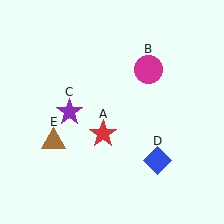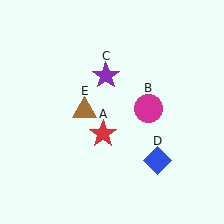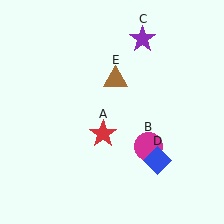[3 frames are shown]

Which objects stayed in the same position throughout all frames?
Red star (object A) and blue diamond (object D) remained stationary.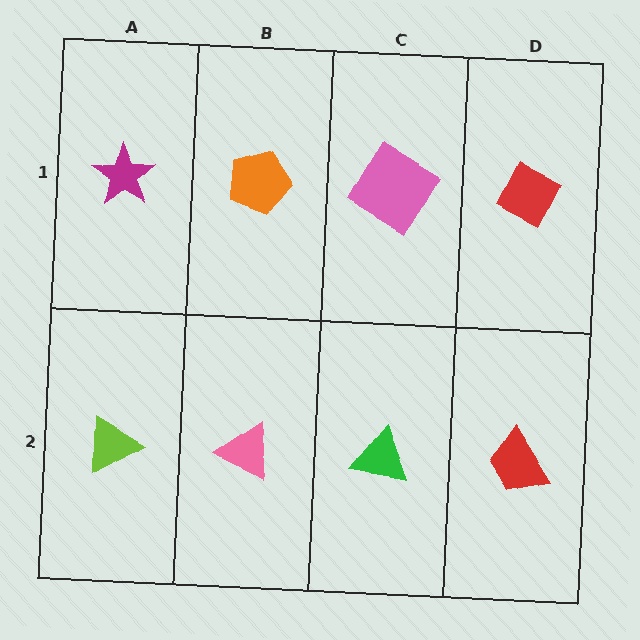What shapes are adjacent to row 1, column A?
A lime triangle (row 2, column A), an orange pentagon (row 1, column B).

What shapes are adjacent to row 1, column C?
A green triangle (row 2, column C), an orange pentagon (row 1, column B), a red diamond (row 1, column D).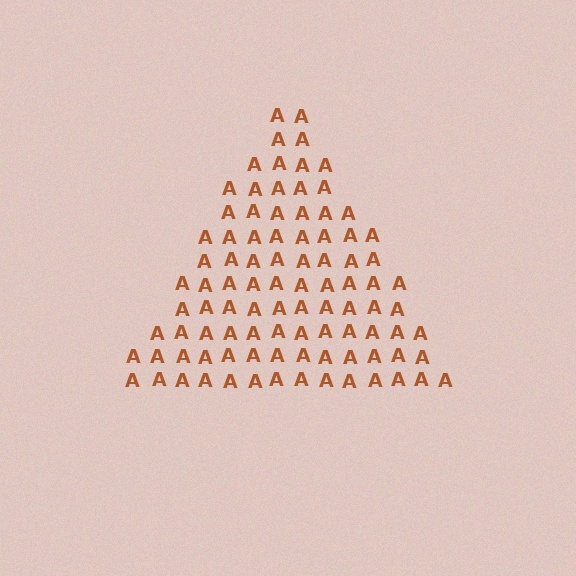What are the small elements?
The small elements are letter A's.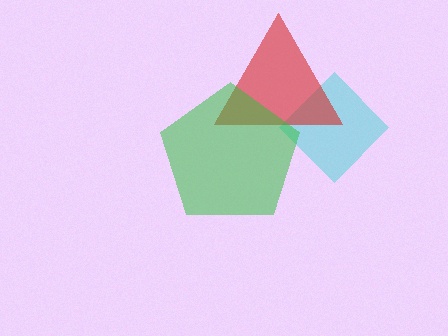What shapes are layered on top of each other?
The layered shapes are: a cyan diamond, a red triangle, a green pentagon.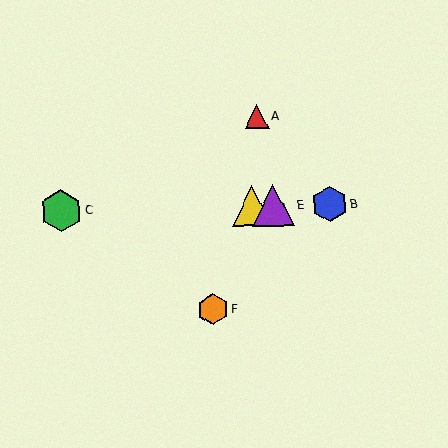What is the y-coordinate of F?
Object F is at y≈310.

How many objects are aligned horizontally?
4 objects (B, C, D, E) are aligned horizontally.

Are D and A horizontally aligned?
No, D is at y≈206 and A is at y≈116.